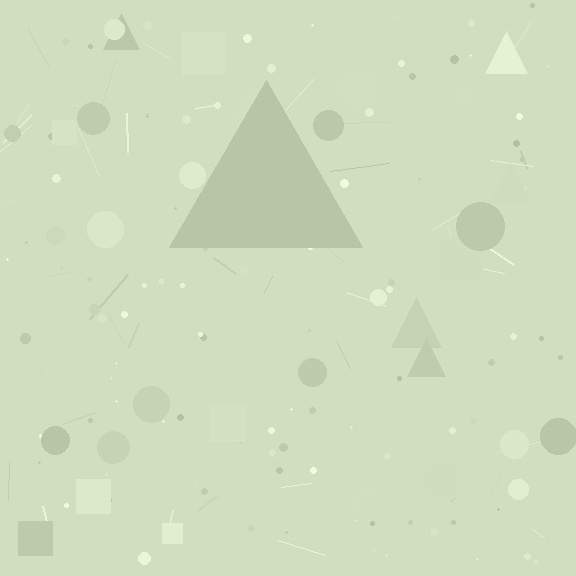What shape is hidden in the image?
A triangle is hidden in the image.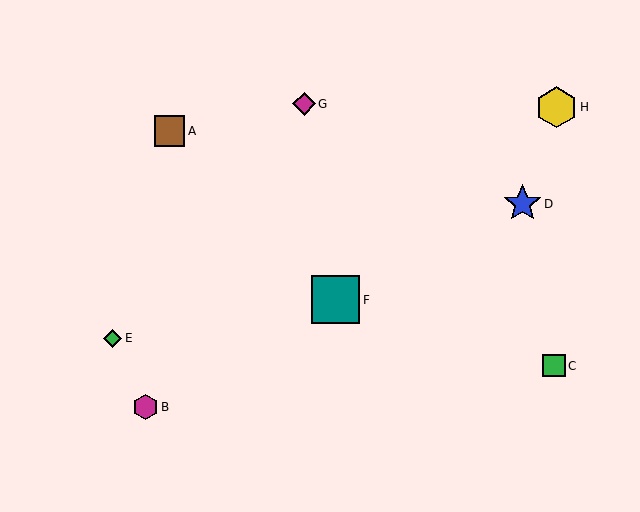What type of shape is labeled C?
Shape C is a green square.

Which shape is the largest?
The teal square (labeled F) is the largest.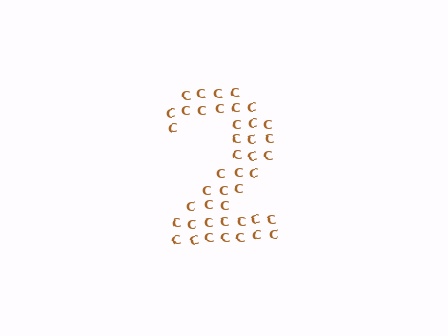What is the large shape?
The large shape is the digit 2.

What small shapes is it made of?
It is made of small letter C's.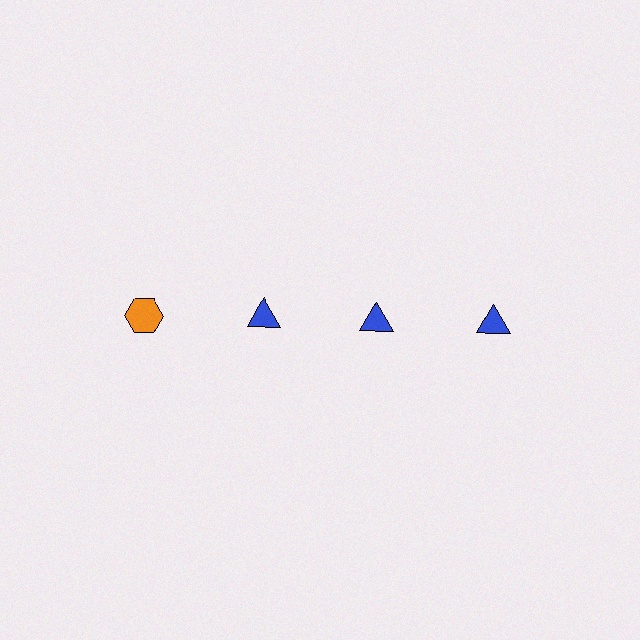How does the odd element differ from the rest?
It differs in both color (orange instead of blue) and shape (hexagon instead of triangle).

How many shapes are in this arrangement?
There are 4 shapes arranged in a grid pattern.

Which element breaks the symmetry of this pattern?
The orange hexagon in the top row, leftmost column breaks the symmetry. All other shapes are blue triangles.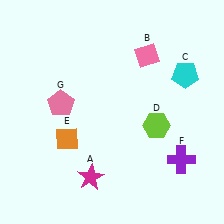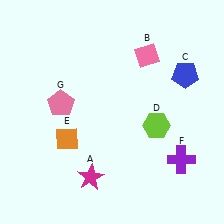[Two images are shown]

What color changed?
The pentagon (C) changed from cyan in Image 1 to blue in Image 2.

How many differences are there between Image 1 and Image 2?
There is 1 difference between the two images.